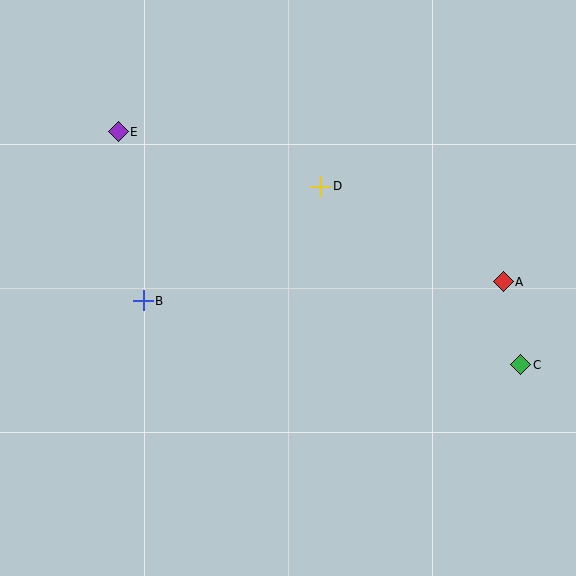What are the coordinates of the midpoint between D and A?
The midpoint between D and A is at (412, 234).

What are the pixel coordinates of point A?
Point A is at (503, 282).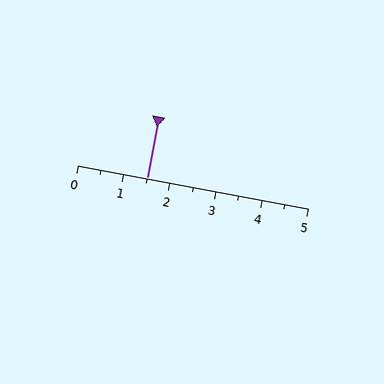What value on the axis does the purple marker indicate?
The marker indicates approximately 1.5.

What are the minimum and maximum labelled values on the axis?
The axis runs from 0 to 5.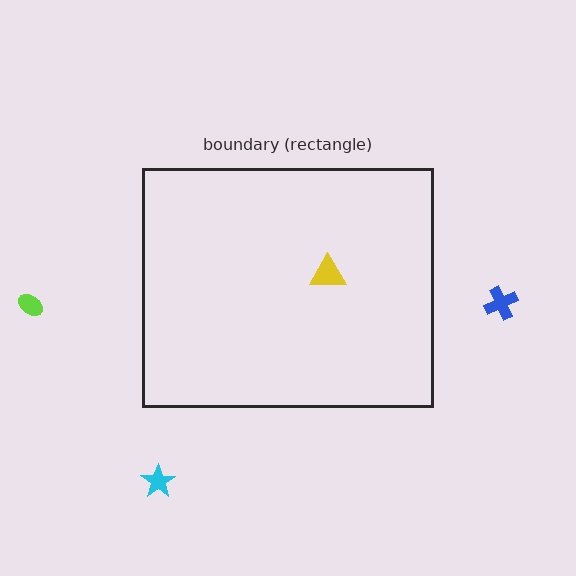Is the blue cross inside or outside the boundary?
Outside.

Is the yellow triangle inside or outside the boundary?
Inside.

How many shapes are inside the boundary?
1 inside, 3 outside.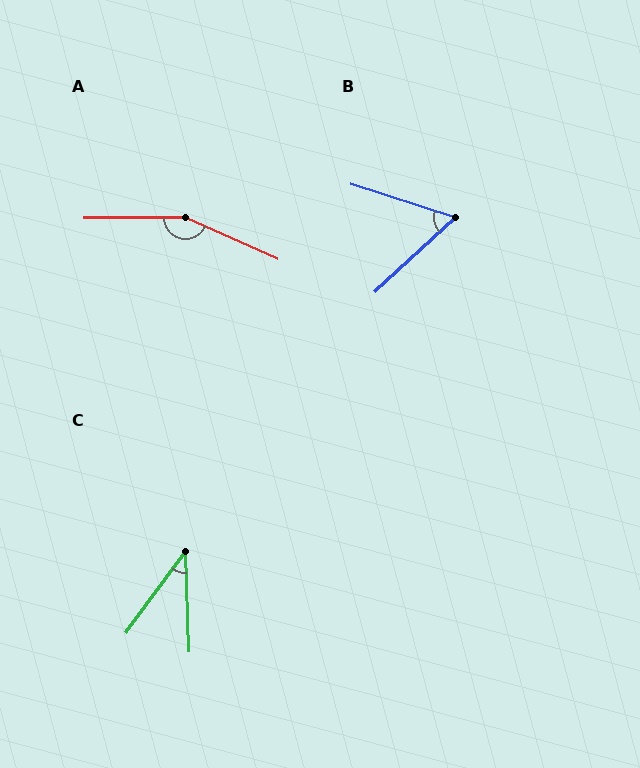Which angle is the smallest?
C, at approximately 38 degrees.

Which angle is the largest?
A, at approximately 156 degrees.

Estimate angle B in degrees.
Approximately 60 degrees.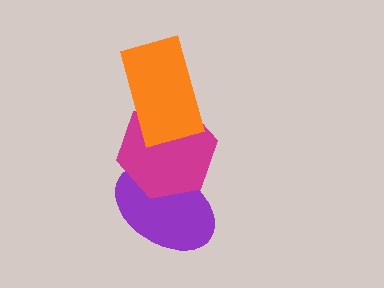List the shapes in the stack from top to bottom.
From top to bottom: the orange rectangle, the magenta hexagon, the purple ellipse.